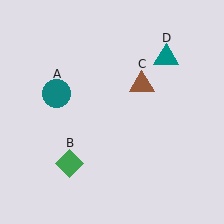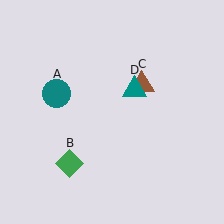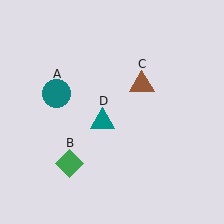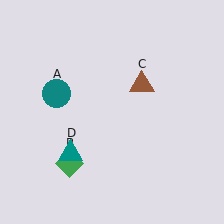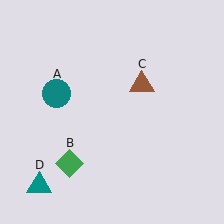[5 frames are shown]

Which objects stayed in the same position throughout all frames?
Teal circle (object A) and green diamond (object B) and brown triangle (object C) remained stationary.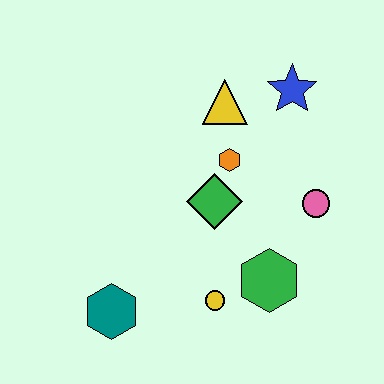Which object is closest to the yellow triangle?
The orange hexagon is closest to the yellow triangle.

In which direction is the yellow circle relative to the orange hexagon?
The yellow circle is below the orange hexagon.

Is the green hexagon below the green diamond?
Yes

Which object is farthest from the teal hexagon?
The blue star is farthest from the teal hexagon.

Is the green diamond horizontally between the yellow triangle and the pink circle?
No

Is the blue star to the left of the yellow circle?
No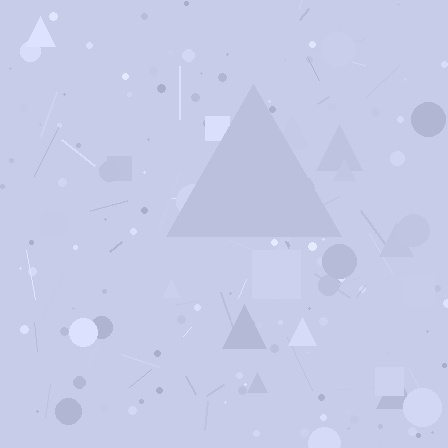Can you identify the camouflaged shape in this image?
The camouflaged shape is a triangle.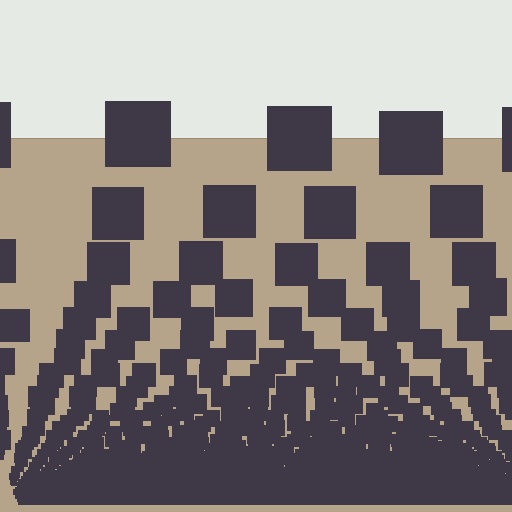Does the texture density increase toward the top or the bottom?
Density increases toward the bottom.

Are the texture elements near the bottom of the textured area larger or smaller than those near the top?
Smaller. The gradient is inverted — elements near the bottom are smaller and denser.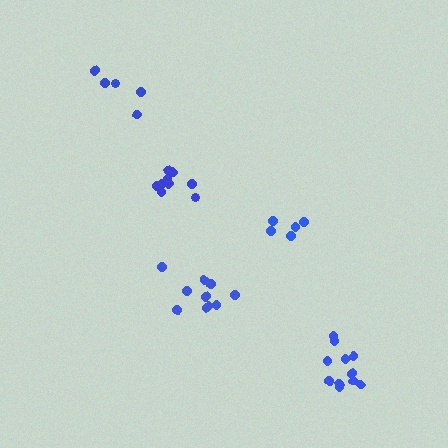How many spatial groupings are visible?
There are 5 spatial groupings.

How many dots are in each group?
Group 1: 9 dots, Group 2: 5 dots, Group 3: 10 dots, Group 4: 11 dots, Group 5: 5 dots (40 total).